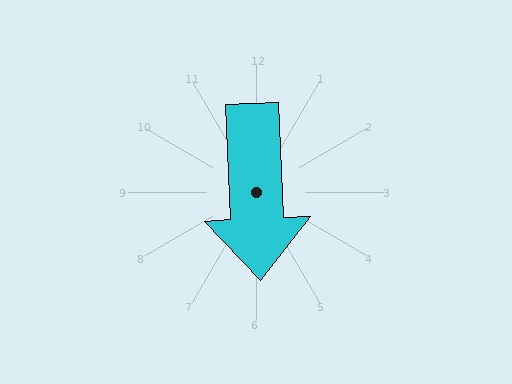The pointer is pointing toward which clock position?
Roughly 6 o'clock.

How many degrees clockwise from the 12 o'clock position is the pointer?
Approximately 177 degrees.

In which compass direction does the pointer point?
South.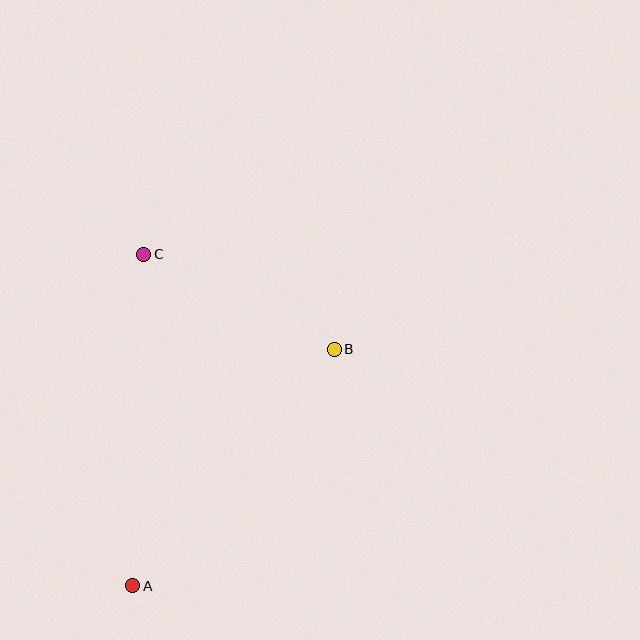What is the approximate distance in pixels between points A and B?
The distance between A and B is approximately 311 pixels.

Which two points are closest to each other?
Points B and C are closest to each other.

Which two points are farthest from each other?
Points A and C are farthest from each other.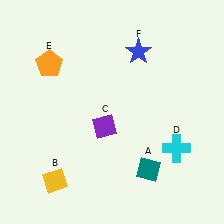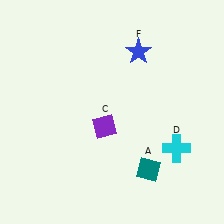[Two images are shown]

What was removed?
The orange pentagon (E), the yellow diamond (B) were removed in Image 2.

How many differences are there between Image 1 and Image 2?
There are 2 differences between the two images.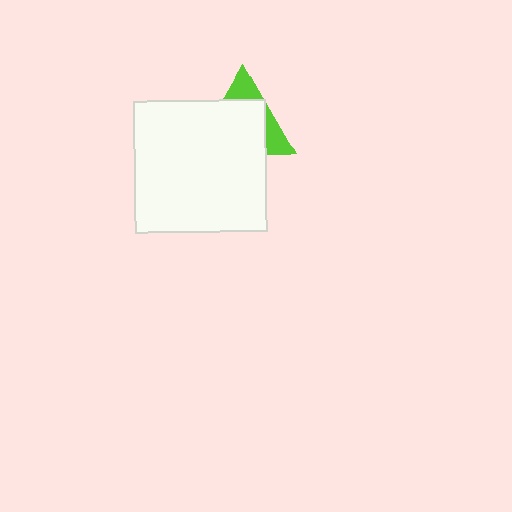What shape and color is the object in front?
The object in front is a white square.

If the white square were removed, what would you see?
You would see the complete lime triangle.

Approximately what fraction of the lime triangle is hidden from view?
Roughly 68% of the lime triangle is hidden behind the white square.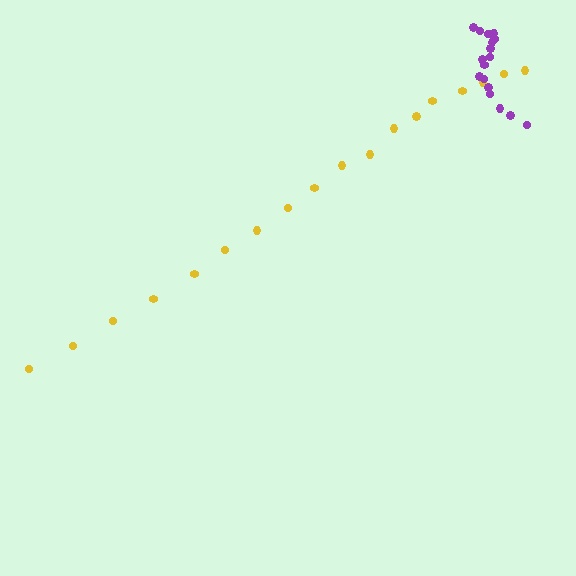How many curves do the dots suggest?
There are 2 distinct paths.